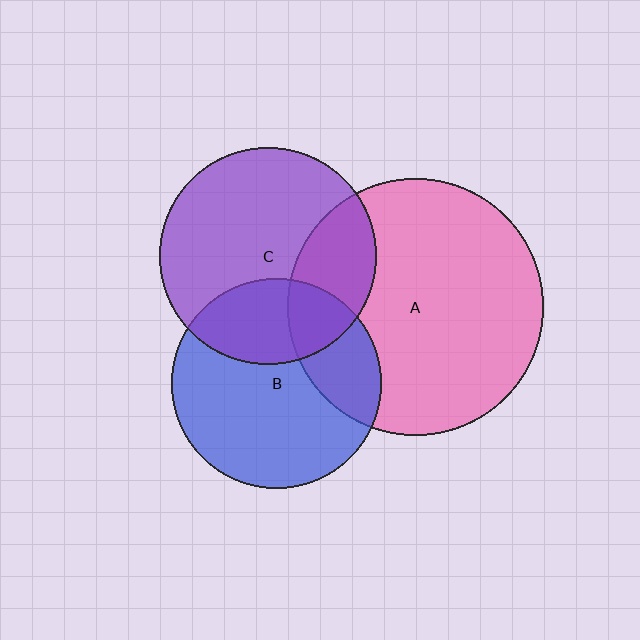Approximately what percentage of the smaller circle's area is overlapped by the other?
Approximately 30%.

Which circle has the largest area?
Circle A (pink).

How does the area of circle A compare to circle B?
Approximately 1.5 times.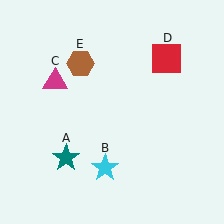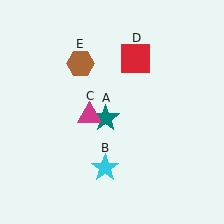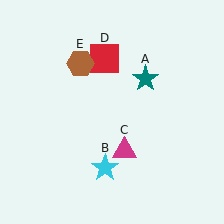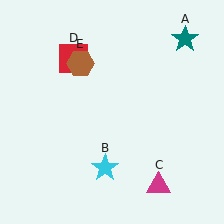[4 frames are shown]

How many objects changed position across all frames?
3 objects changed position: teal star (object A), magenta triangle (object C), red square (object D).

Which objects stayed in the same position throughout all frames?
Cyan star (object B) and brown hexagon (object E) remained stationary.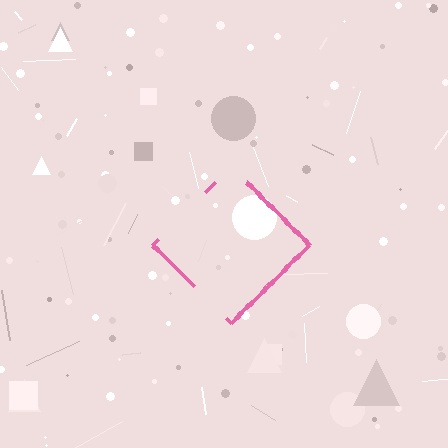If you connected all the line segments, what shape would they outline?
They would outline a diamond.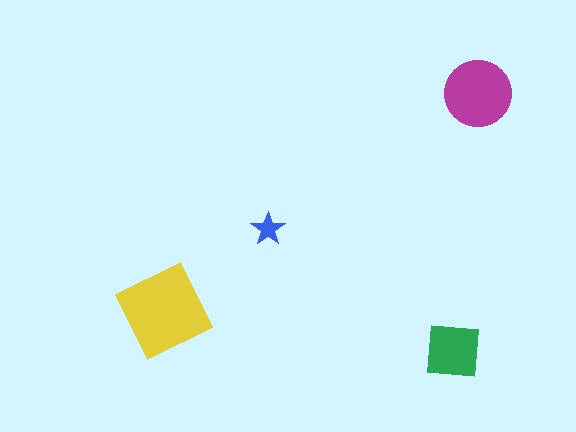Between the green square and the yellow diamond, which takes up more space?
The yellow diamond.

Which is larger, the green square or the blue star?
The green square.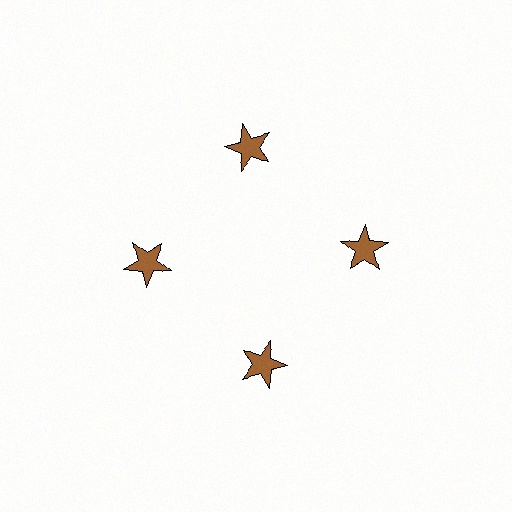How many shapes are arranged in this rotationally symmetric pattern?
There are 4 shapes, arranged in 4 groups of 1.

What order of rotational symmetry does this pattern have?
This pattern has 4-fold rotational symmetry.